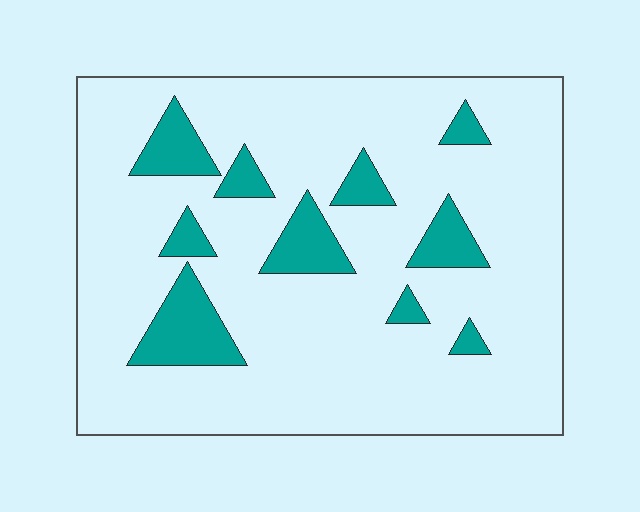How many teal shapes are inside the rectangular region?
10.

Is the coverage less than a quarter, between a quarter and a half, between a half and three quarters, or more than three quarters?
Less than a quarter.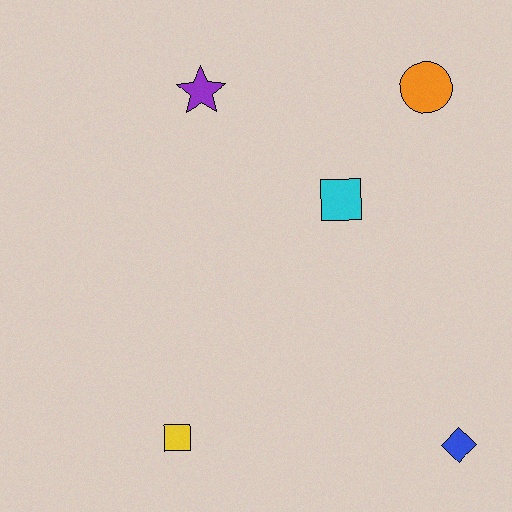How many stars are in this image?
There is 1 star.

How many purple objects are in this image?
There is 1 purple object.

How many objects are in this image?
There are 5 objects.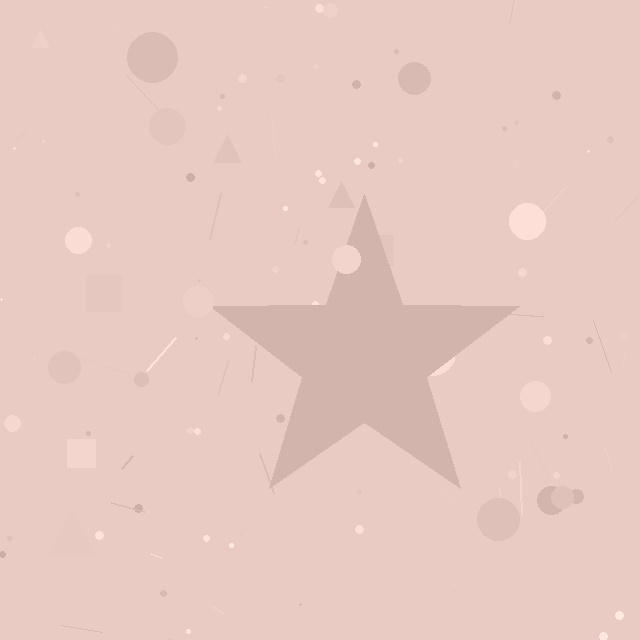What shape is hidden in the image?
A star is hidden in the image.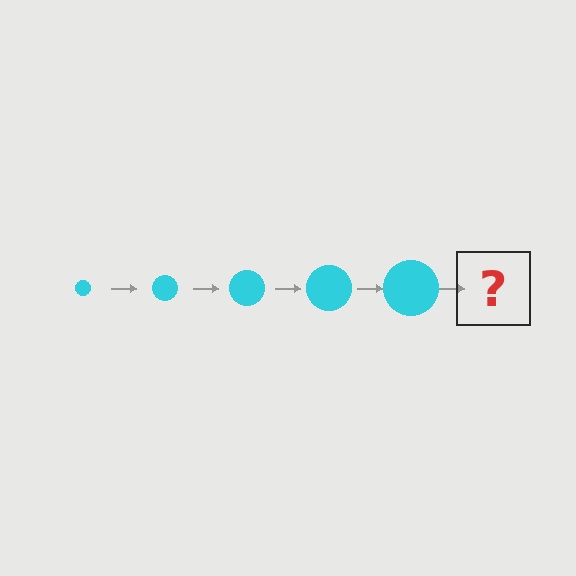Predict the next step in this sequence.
The next step is a cyan circle, larger than the previous one.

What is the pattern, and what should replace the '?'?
The pattern is that the circle gets progressively larger each step. The '?' should be a cyan circle, larger than the previous one.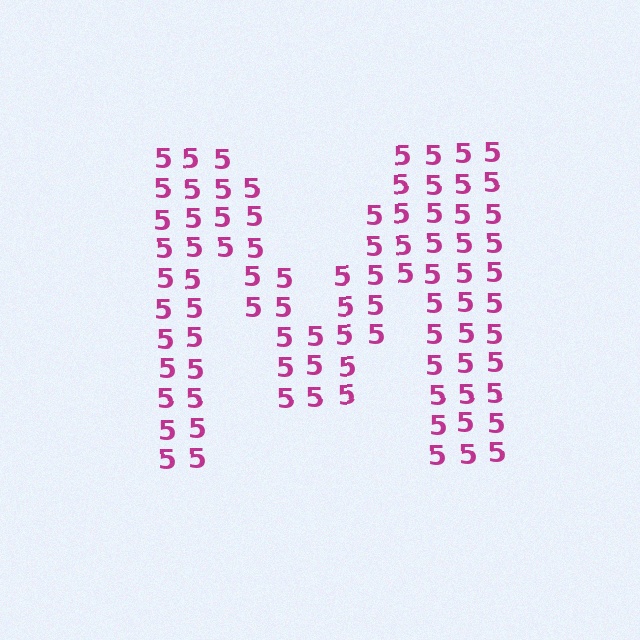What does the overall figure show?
The overall figure shows the letter M.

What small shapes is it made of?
It is made of small digit 5's.